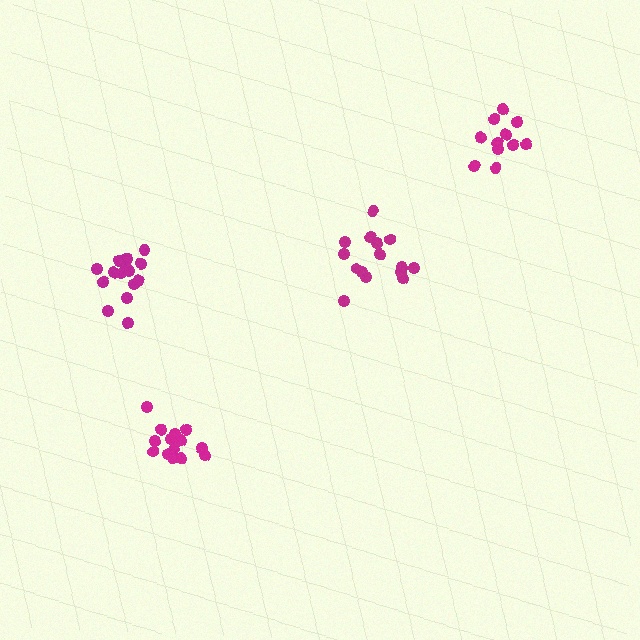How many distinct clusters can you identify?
There are 4 distinct clusters.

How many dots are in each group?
Group 1: 16 dots, Group 2: 16 dots, Group 3: 15 dots, Group 4: 11 dots (58 total).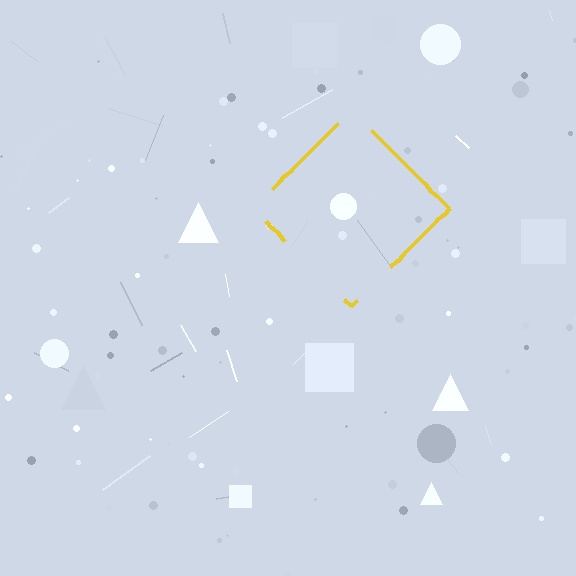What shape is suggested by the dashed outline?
The dashed outline suggests a diamond.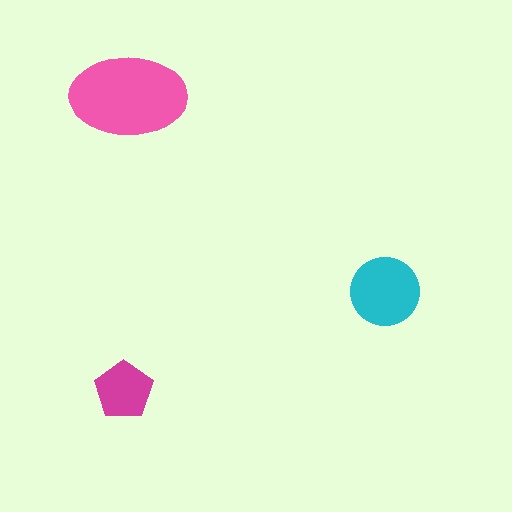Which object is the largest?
The pink ellipse.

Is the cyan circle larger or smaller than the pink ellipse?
Smaller.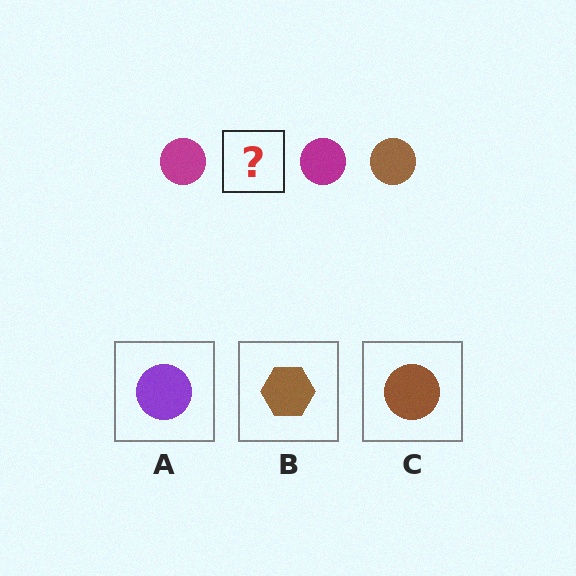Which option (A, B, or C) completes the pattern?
C.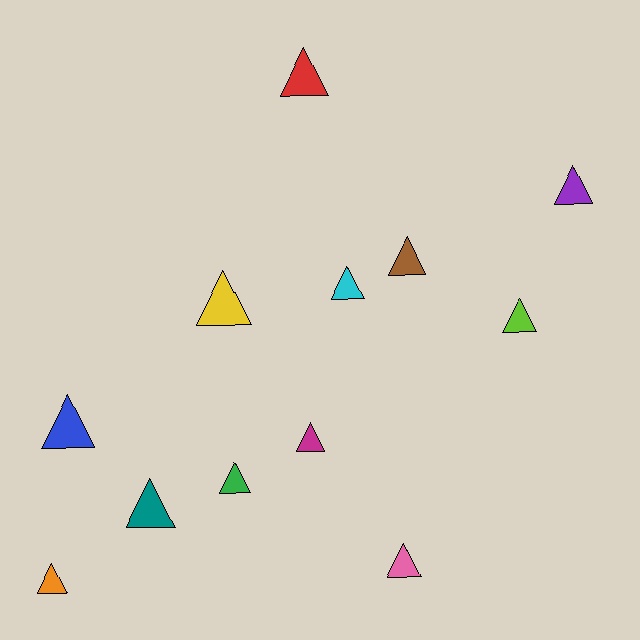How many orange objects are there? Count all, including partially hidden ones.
There is 1 orange object.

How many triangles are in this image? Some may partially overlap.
There are 12 triangles.